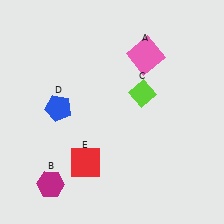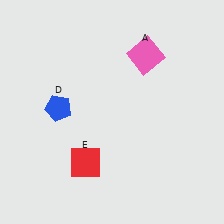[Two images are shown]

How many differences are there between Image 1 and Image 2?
There are 2 differences between the two images.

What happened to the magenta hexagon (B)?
The magenta hexagon (B) was removed in Image 2. It was in the bottom-left area of Image 1.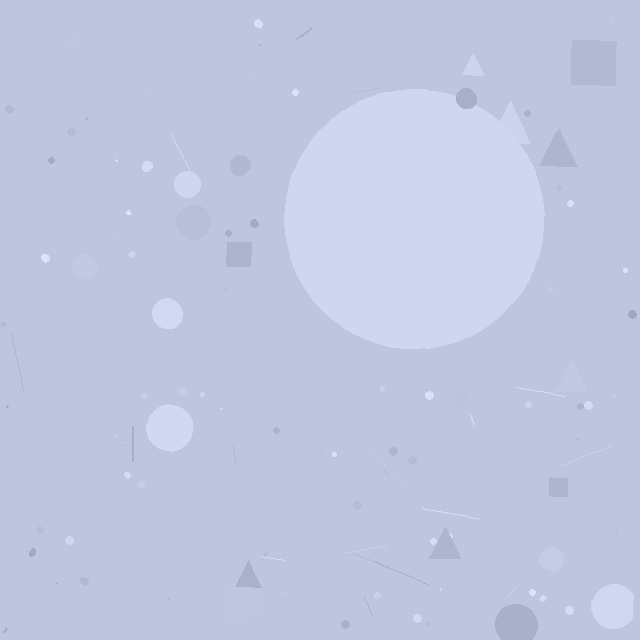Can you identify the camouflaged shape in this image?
The camouflaged shape is a circle.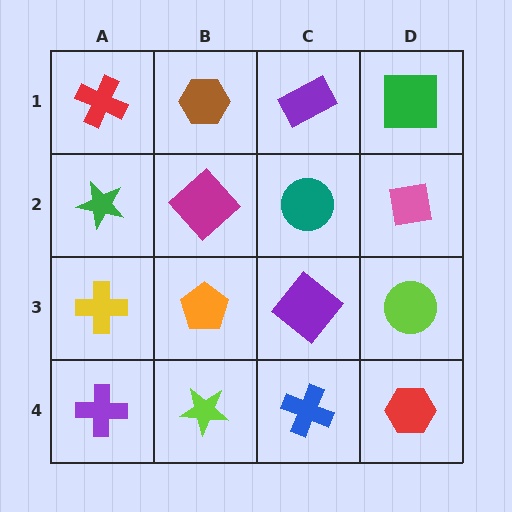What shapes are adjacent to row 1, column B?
A magenta diamond (row 2, column B), a red cross (row 1, column A), a purple rectangle (row 1, column C).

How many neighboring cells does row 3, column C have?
4.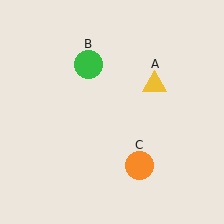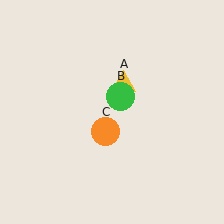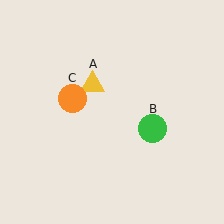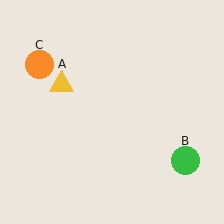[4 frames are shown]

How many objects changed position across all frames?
3 objects changed position: yellow triangle (object A), green circle (object B), orange circle (object C).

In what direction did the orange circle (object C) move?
The orange circle (object C) moved up and to the left.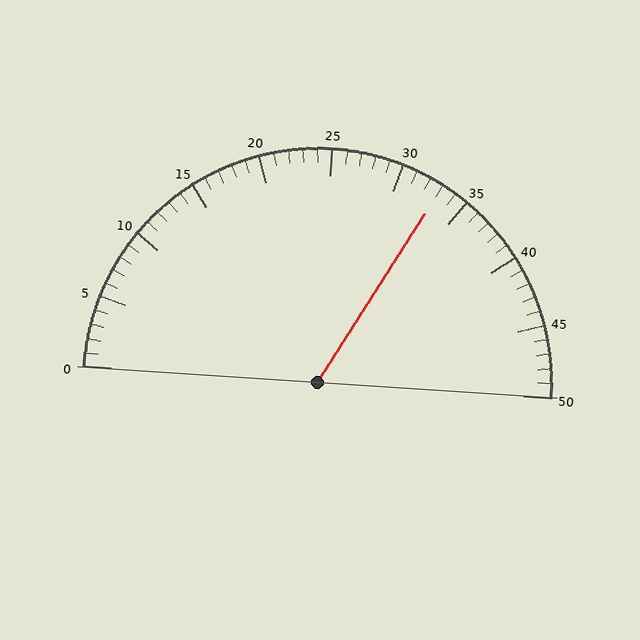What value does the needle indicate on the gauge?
The needle indicates approximately 33.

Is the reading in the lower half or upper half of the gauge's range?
The reading is in the upper half of the range (0 to 50).